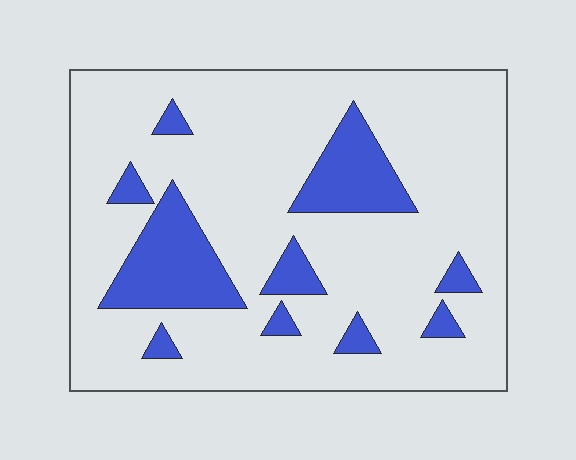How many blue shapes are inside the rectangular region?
10.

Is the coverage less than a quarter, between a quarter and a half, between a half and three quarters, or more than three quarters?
Less than a quarter.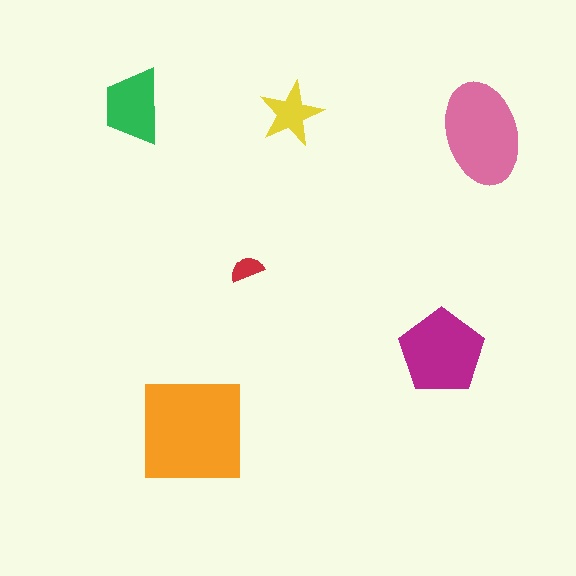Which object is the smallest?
The red semicircle.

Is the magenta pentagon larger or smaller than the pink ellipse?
Smaller.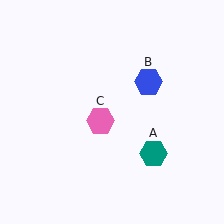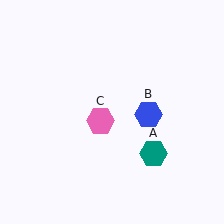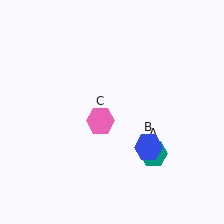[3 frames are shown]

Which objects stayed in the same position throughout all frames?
Teal hexagon (object A) and pink hexagon (object C) remained stationary.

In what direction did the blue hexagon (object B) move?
The blue hexagon (object B) moved down.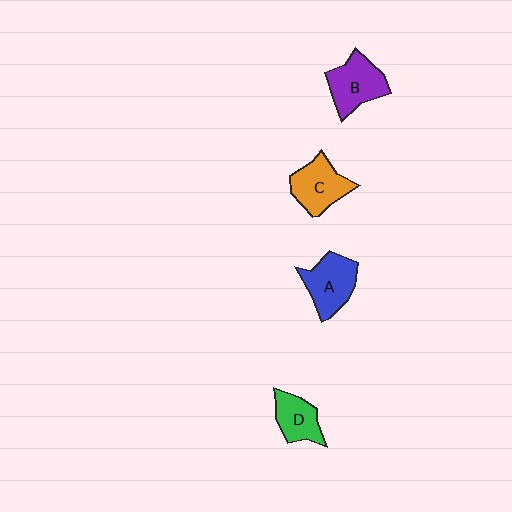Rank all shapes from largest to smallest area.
From largest to smallest: B (purple), A (blue), C (orange), D (green).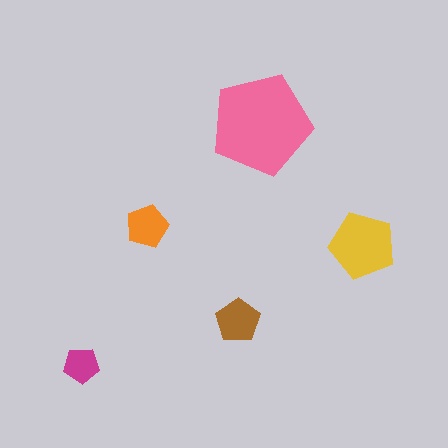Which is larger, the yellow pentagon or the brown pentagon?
The yellow one.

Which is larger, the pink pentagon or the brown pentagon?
The pink one.